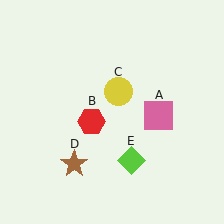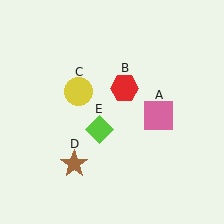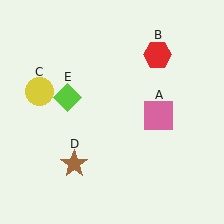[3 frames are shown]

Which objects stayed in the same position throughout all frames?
Pink square (object A) and brown star (object D) remained stationary.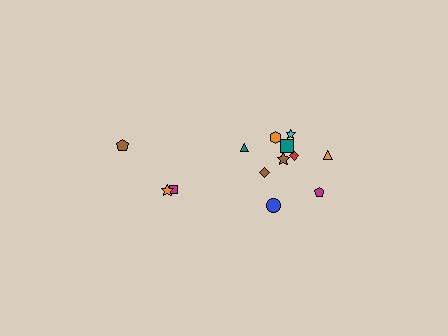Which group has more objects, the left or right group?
The right group.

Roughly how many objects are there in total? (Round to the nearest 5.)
Roughly 15 objects in total.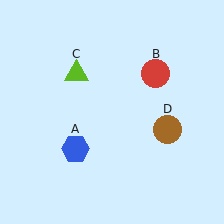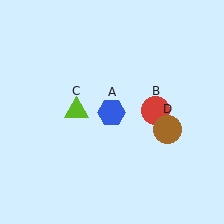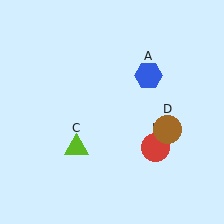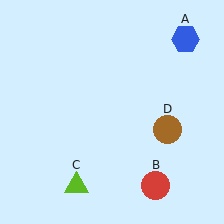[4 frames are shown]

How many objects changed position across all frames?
3 objects changed position: blue hexagon (object A), red circle (object B), lime triangle (object C).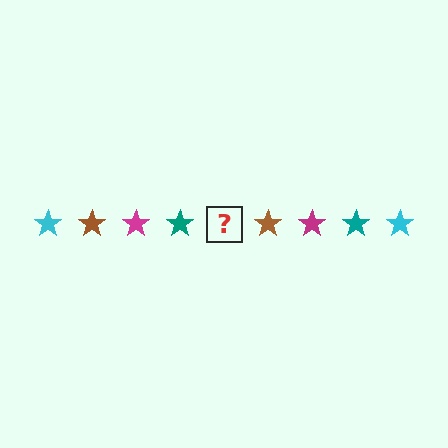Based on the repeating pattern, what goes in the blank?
The blank should be a cyan star.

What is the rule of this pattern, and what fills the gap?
The rule is that the pattern cycles through cyan, brown, magenta, teal stars. The gap should be filled with a cyan star.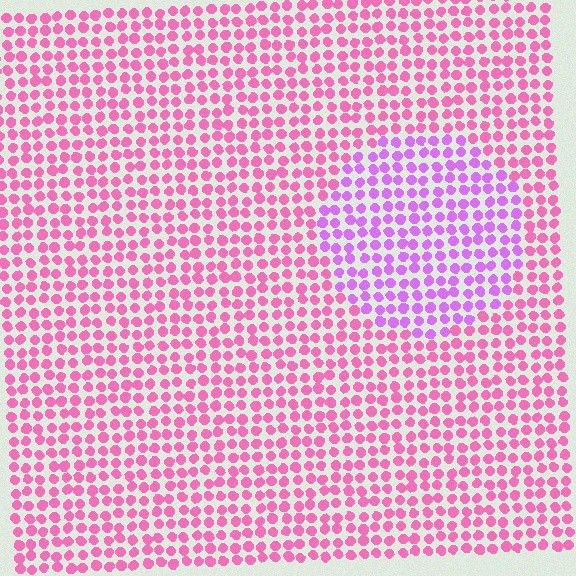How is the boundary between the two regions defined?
The boundary is defined purely by a slight shift in hue (about 37 degrees). Spacing, size, and orientation are identical on both sides.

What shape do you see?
I see a circle.